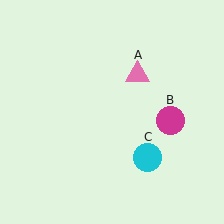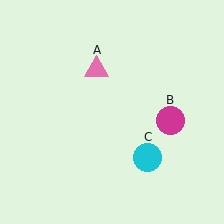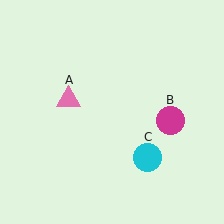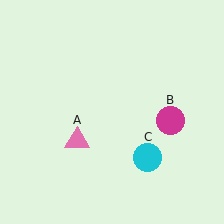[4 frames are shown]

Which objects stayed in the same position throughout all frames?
Magenta circle (object B) and cyan circle (object C) remained stationary.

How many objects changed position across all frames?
1 object changed position: pink triangle (object A).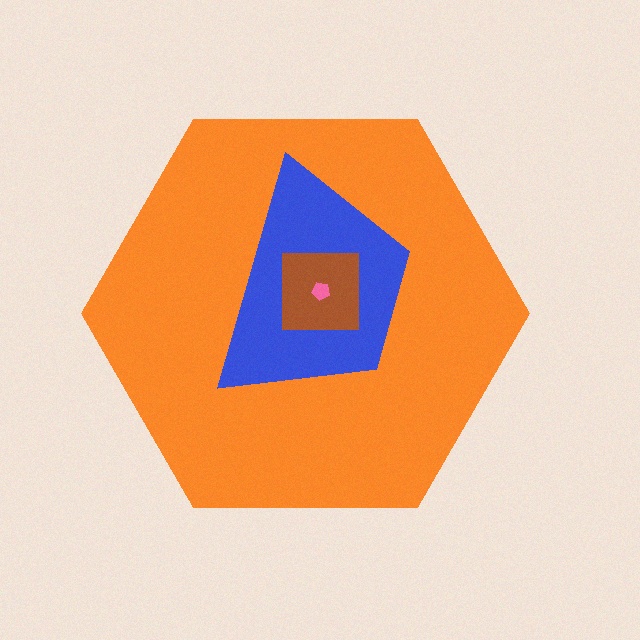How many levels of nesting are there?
4.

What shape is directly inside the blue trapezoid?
The brown square.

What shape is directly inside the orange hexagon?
The blue trapezoid.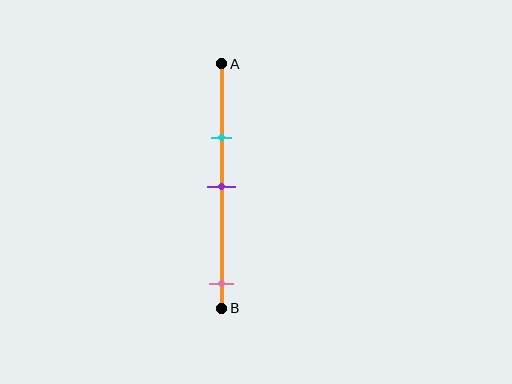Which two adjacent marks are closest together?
The cyan and purple marks are the closest adjacent pair.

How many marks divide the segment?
There are 3 marks dividing the segment.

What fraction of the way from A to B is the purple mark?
The purple mark is approximately 50% (0.5) of the way from A to B.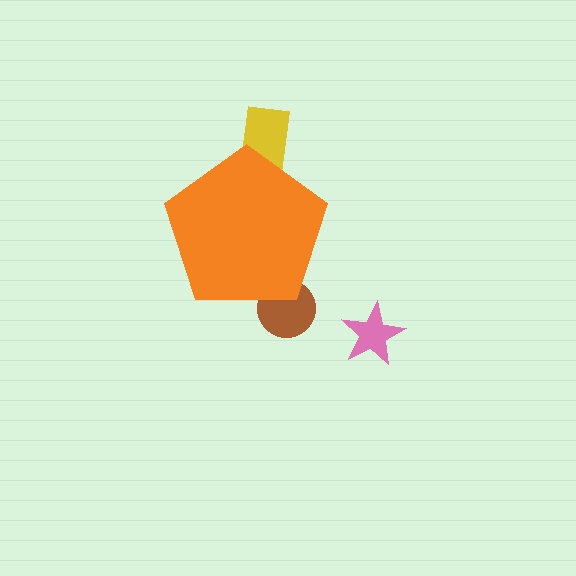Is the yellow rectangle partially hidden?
Yes, the yellow rectangle is partially hidden behind the orange pentagon.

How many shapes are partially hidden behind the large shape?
2 shapes are partially hidden.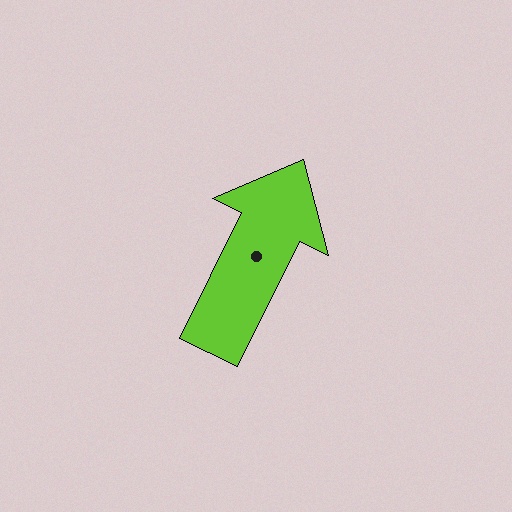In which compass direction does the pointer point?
Northeast.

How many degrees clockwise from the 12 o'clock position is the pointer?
Approximately 26 degrees.